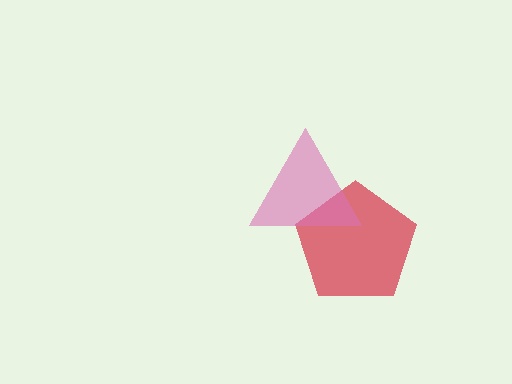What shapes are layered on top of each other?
The layered shapes are: a red pentagon, a pink triangle.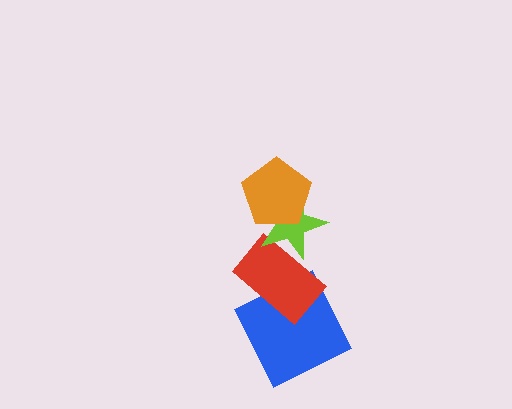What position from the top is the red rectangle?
The red rectangle is 3rd from the top.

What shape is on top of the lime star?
The orange pentagon is on top of the lime star.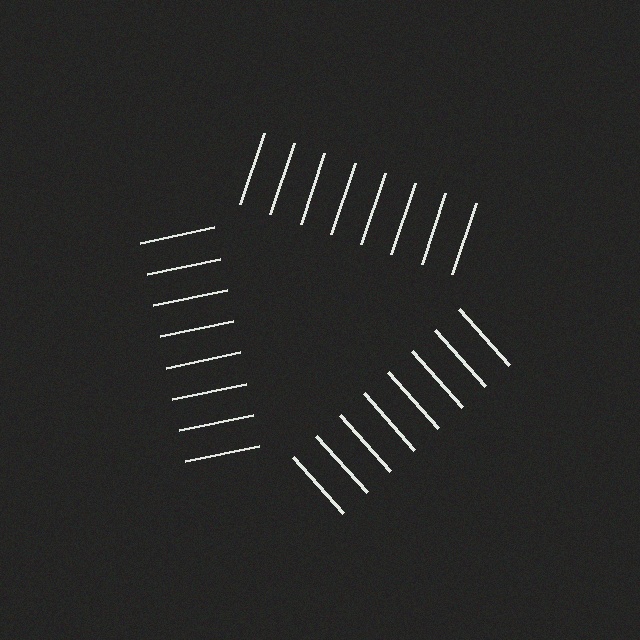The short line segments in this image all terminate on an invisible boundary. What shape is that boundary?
An illusory triangle — the line segments terminate on its edges but no continuous stroke is drawn.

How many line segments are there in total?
24 — 8 along each of the 3 edges.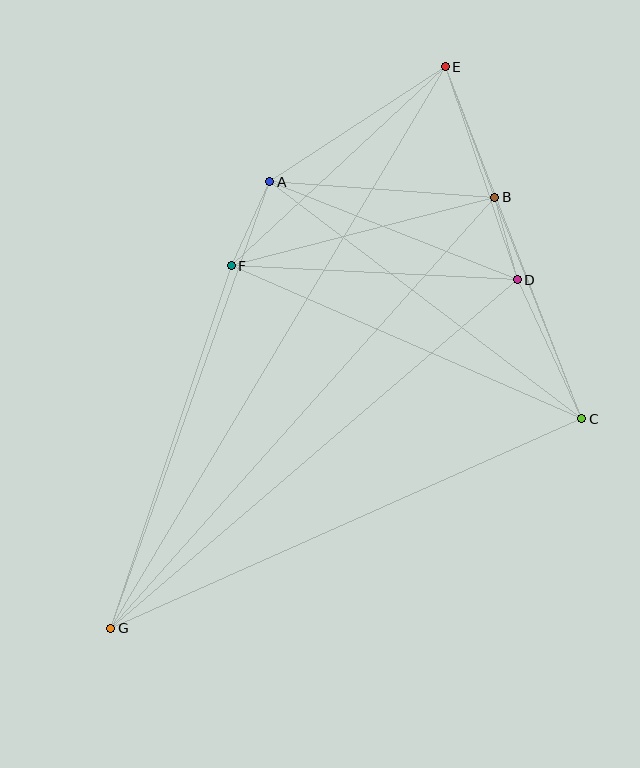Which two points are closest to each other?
Points B and D are closest to each other.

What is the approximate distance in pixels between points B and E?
The distance between B and E is approximately 140 pixels.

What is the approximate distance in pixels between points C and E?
The distance between C and E is approximately 378 pixels.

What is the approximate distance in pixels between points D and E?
The distance between D and E is approximately 225 pixels.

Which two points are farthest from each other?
Points E and G are farthest from each other.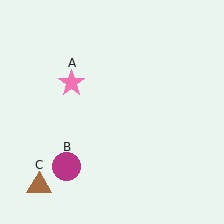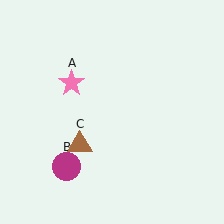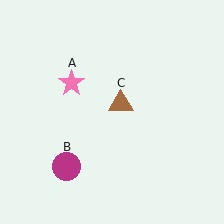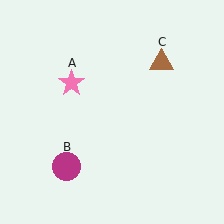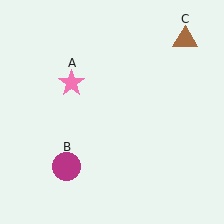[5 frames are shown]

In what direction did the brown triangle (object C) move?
The brown triangle (object C) moved up and to the right.